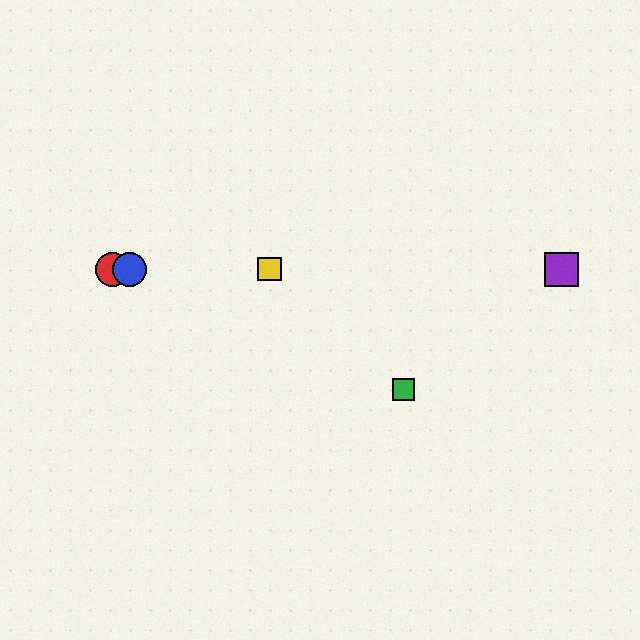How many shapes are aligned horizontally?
4 shapes (the red circle, the blue circle, the yellow square, the purple square) are aligned horizontally.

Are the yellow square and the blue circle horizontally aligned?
Yes, both are at y≈269.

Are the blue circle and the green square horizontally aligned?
No, the blue circle is at y≈269 and the green square is at y≈389.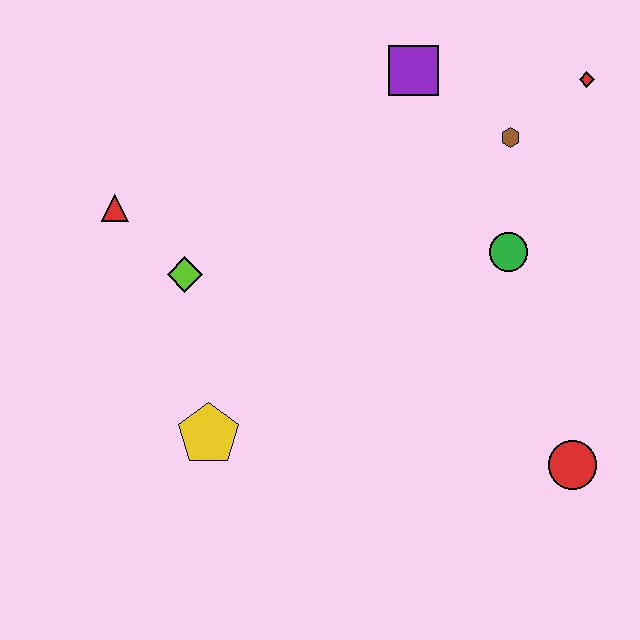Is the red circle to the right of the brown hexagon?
Yes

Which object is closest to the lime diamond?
The red triangle is closest to the lime diamond.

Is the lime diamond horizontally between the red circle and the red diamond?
No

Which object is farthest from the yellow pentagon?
The red diamond is farthest from the yellow pentagon.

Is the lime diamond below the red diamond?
Yes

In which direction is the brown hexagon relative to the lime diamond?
The brown hexagon is to the right of the lime diamond.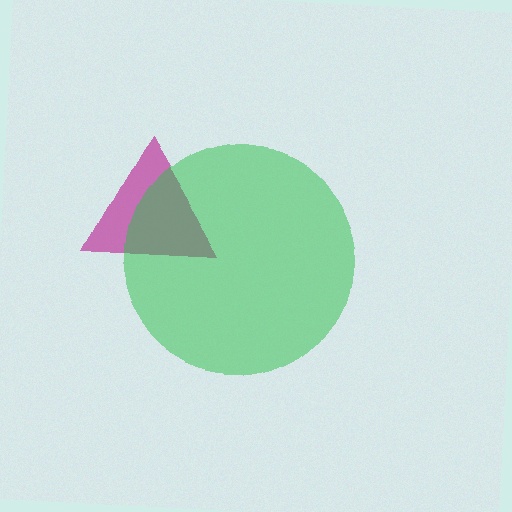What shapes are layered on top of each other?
The layered shapes are: a magenta triangle, a green circle.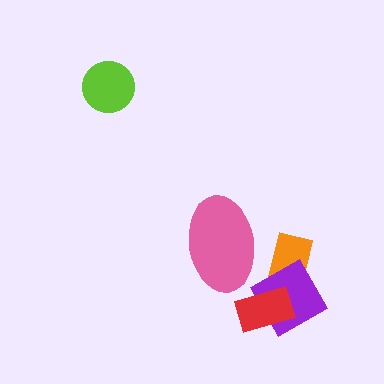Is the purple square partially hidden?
Yes, it is partially covered by another shape.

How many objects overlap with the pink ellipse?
0 objects overlap with the pink ellipse.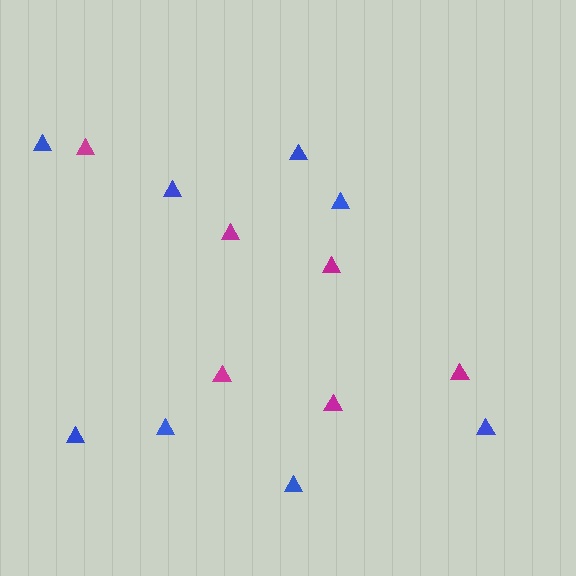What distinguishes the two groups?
There are 2 groups: one group of blue triangles (8) and one group of magenta triangles (6).